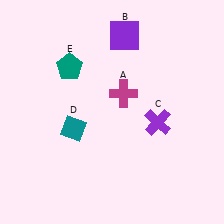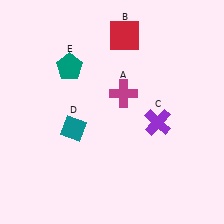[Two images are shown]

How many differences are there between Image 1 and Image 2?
There is 1 difference between the two images.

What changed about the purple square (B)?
In Image 1, B is purple. In Image 2, it changed to red.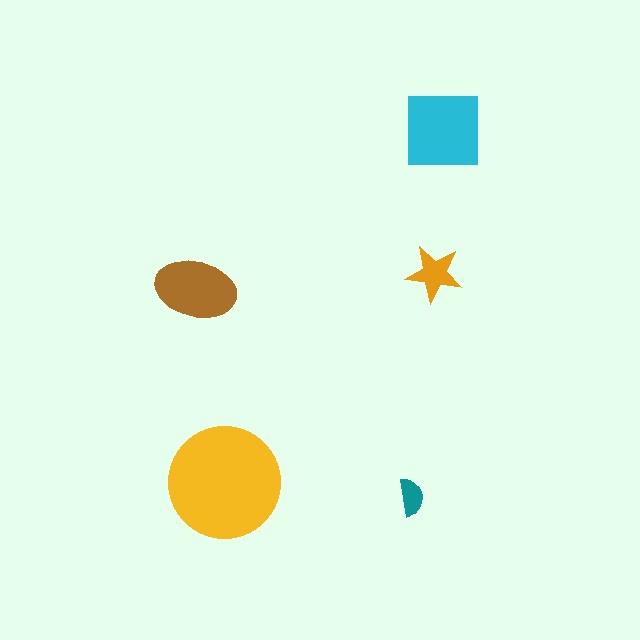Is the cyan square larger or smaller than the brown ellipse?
Larger.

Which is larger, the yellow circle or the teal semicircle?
The yellow circle.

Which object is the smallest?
The teal semicircle.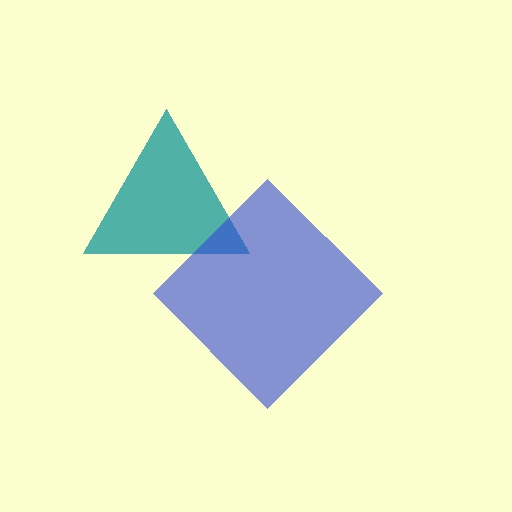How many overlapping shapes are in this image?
There are 2 overlapping shapes in the image.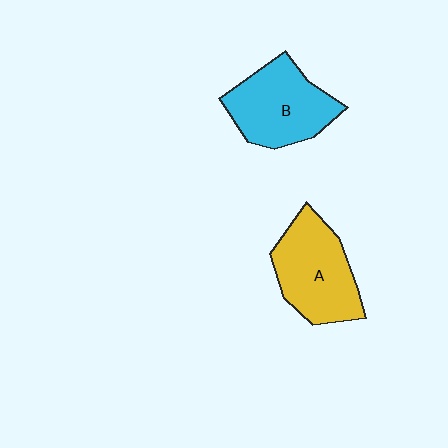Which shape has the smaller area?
Shape B (cyan).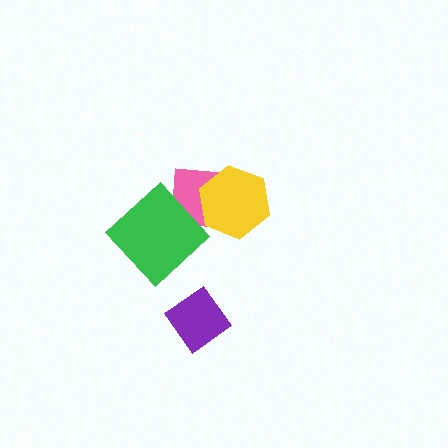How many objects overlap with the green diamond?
1 object overlaps with the green diamond.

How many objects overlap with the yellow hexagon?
1 object overlaps with the yellow hexagon.